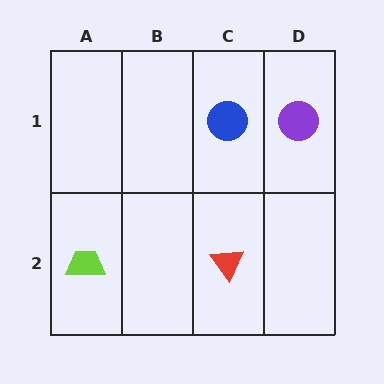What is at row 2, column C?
A red triangle.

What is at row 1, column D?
A purple circle.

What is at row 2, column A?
A lime trapezoid.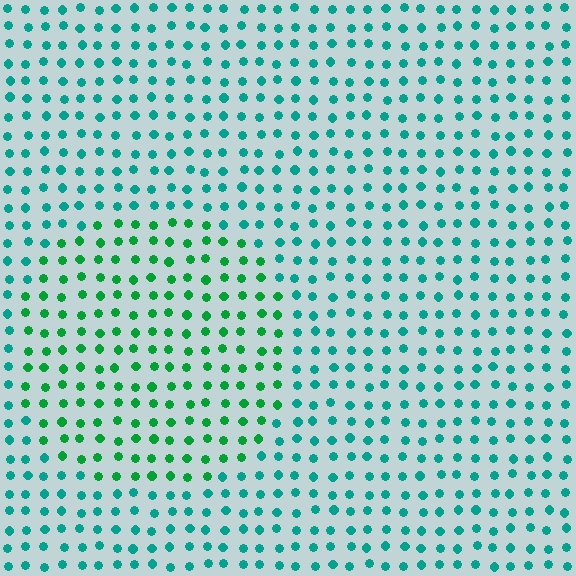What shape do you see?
I see a circle.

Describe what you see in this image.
The image is filled with small teal elements in a uniform arrangement. A circle-shaped region is visible where the elements are tinted to a slightly different hue, forming a subtle color boundary.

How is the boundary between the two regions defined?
The boundary is defined purely by a slight shift in hue (about 35 degrees). Spacing, size, and orientation are identical on both sides.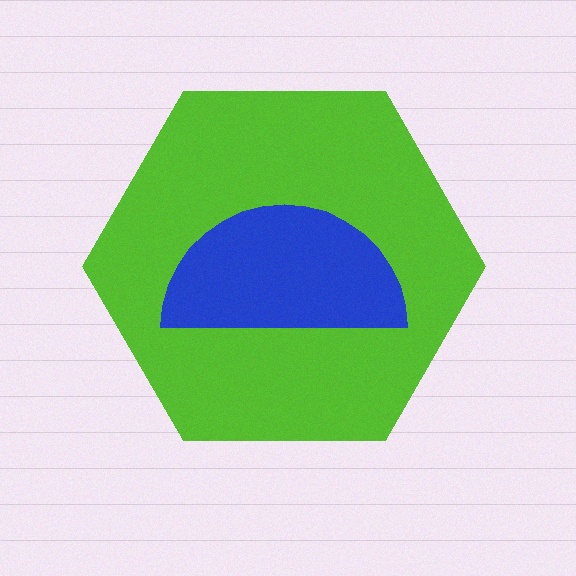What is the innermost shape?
The blue semicircle.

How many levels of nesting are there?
2.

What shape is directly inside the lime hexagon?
The blue semicircle.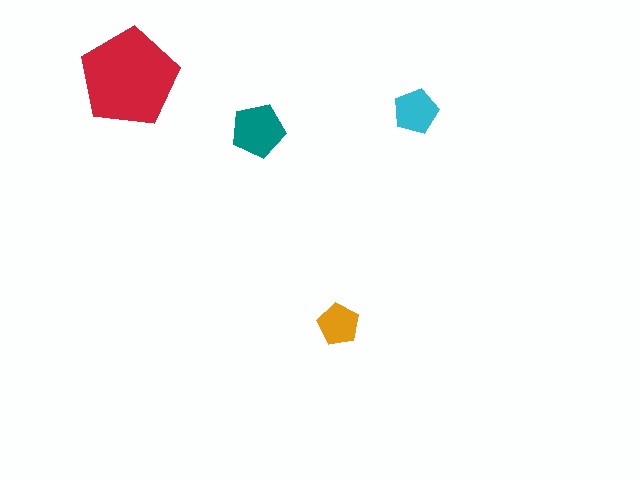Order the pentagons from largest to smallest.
the red one, the teal one, the cyan one, the orange one.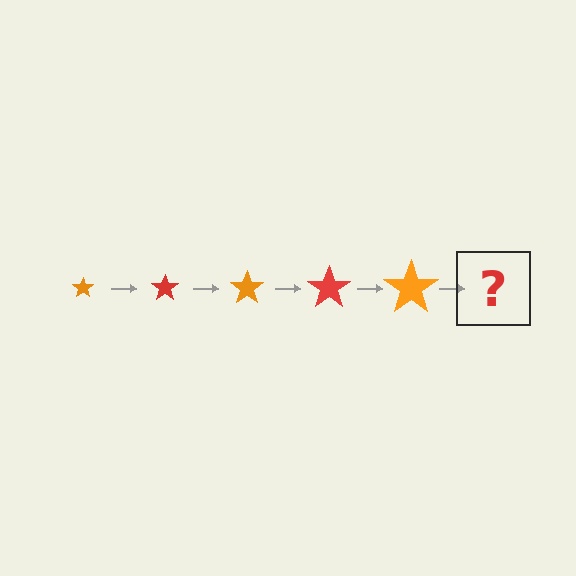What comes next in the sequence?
The next element should be a red star, larger than the previous one.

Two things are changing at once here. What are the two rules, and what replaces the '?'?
The two rules are that the star grows larger each step and the color cycles through orange and red. The '?' should be a red star, larger than the previous one.